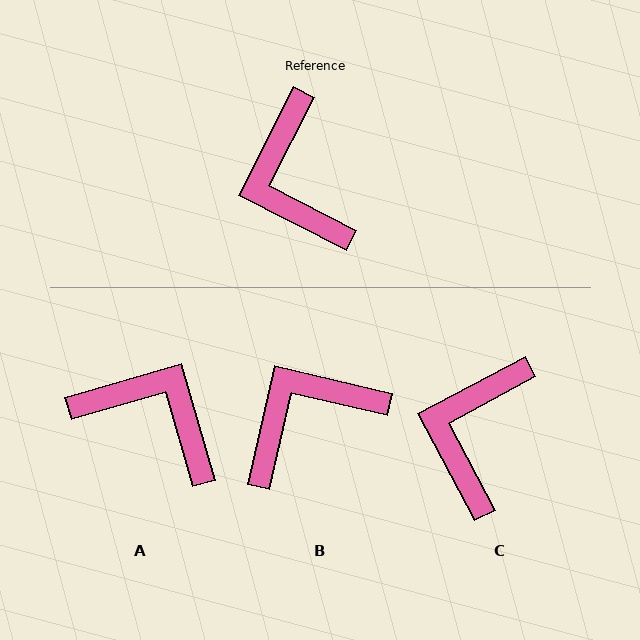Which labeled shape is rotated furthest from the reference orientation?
A, about 137 degrees away.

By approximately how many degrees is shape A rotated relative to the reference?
Approximately 137 degrees clockwise.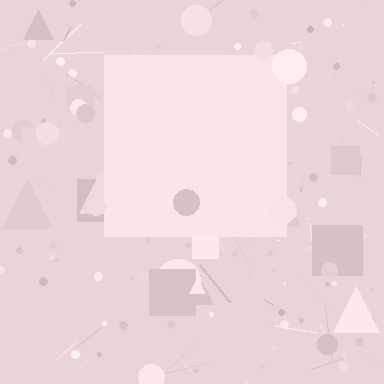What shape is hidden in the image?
A square is hidden in the image.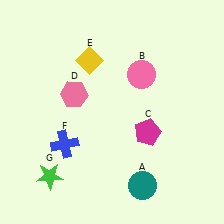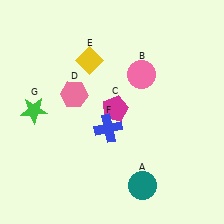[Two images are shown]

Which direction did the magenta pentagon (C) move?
The magenta pentagon (C) moved left.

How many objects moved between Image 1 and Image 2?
3 objects moved between the two images.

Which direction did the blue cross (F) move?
The blue cross (F) moved right.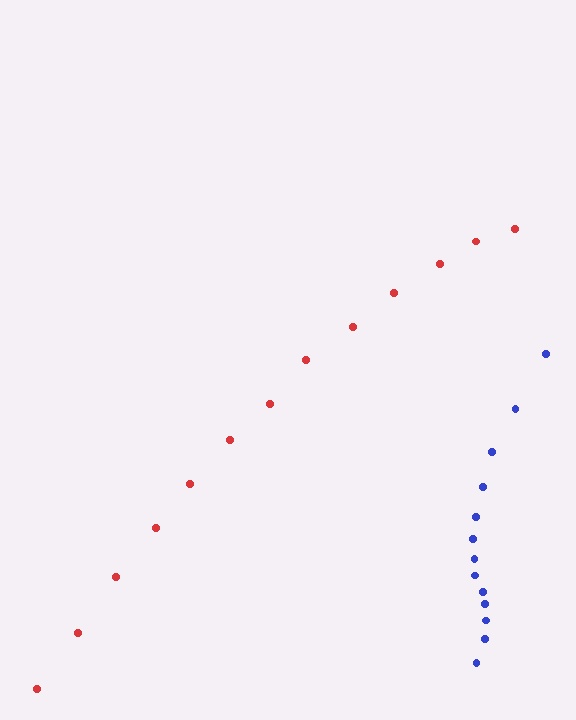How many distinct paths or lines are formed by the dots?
There are 2 distinct paths.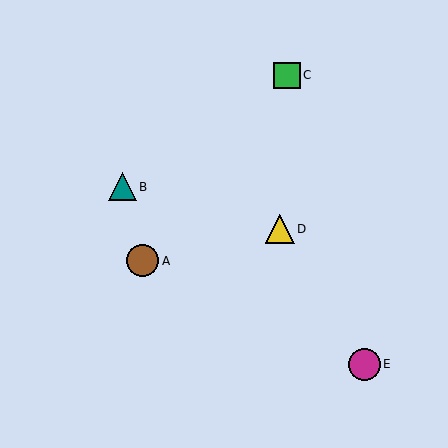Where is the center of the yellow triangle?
The center of the yellow triangle is at (280, 229).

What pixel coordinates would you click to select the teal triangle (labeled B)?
Click at (122, 187) to select the teal triangle B.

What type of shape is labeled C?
Shape C is a green square.